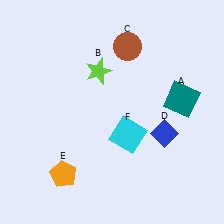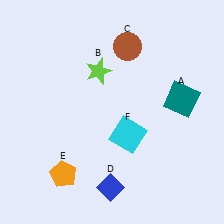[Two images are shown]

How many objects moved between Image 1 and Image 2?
1 object moved between the two images.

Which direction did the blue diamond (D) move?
The blue diamond (D) moved down.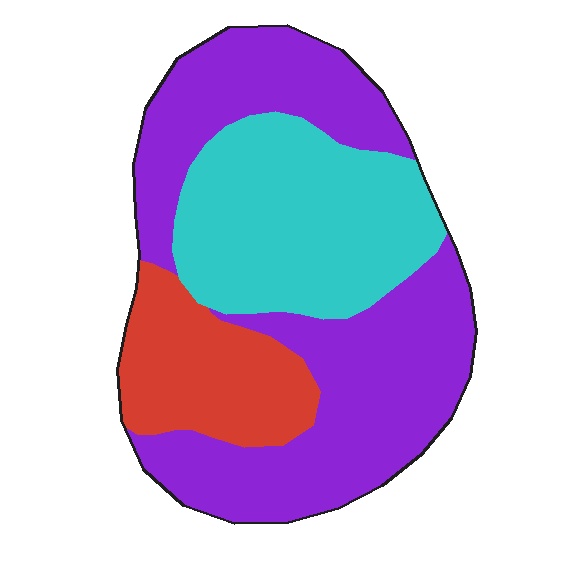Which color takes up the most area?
Purple, at roughly 50%.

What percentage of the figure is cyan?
Cyan covers roughly 30% of the figure.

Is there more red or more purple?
Purple.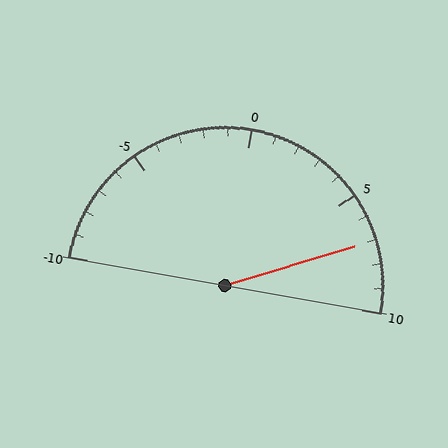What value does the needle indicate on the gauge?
The needle indicates approximately 7.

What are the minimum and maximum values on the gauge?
The gauge ranges from -10 to 10.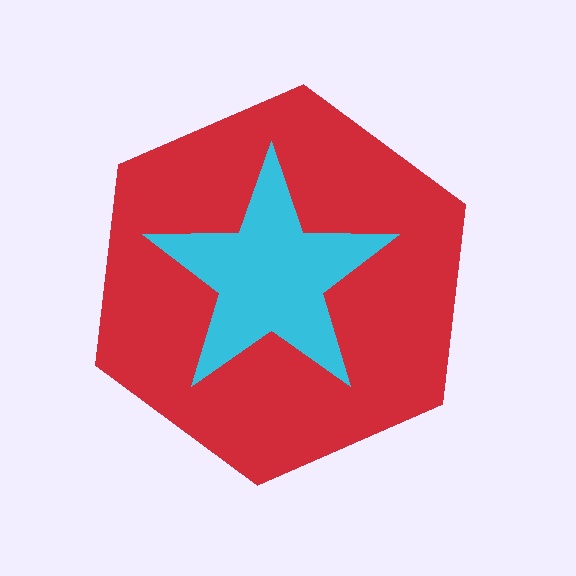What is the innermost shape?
The cyan star.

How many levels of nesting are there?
2.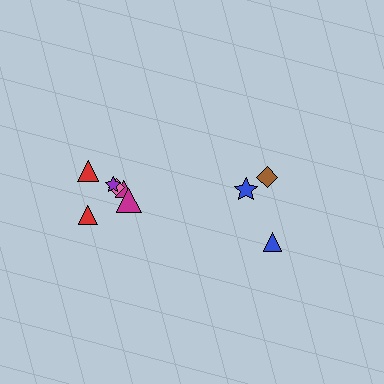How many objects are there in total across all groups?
There are 9 objects.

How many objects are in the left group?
There are 6 objects.